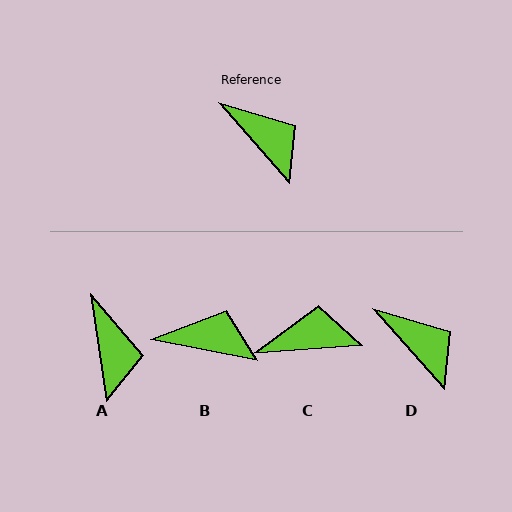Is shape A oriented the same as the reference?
No, it is off by about 33 degrees.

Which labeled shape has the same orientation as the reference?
D.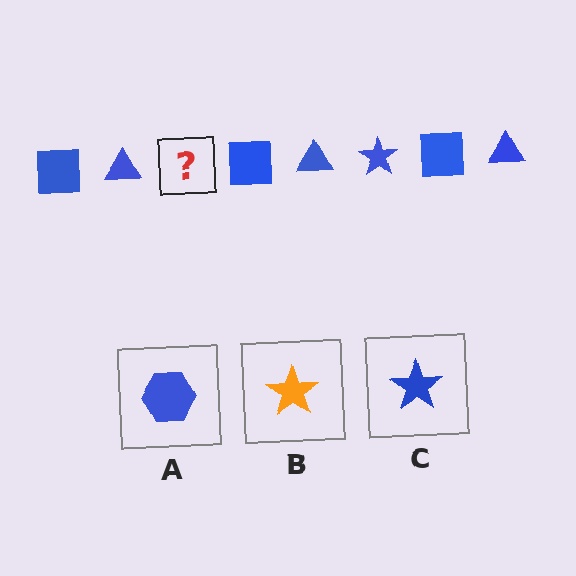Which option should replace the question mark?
Option C.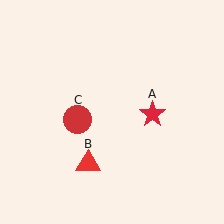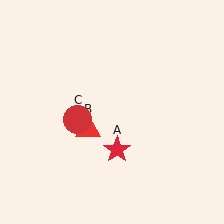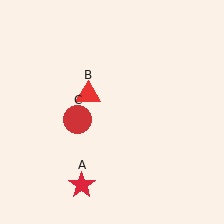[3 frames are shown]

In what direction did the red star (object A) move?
The red star (object A) moved down and to the left.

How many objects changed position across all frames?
2 objects changed position: red star (object A), red triangle (object B).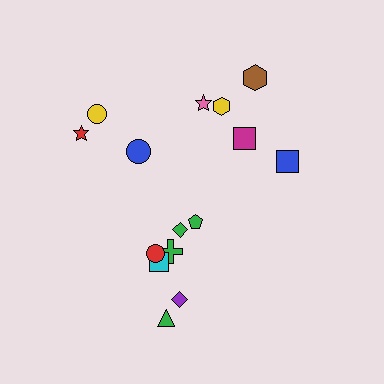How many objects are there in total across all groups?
There are 15 objects.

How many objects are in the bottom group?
There are 7 objects.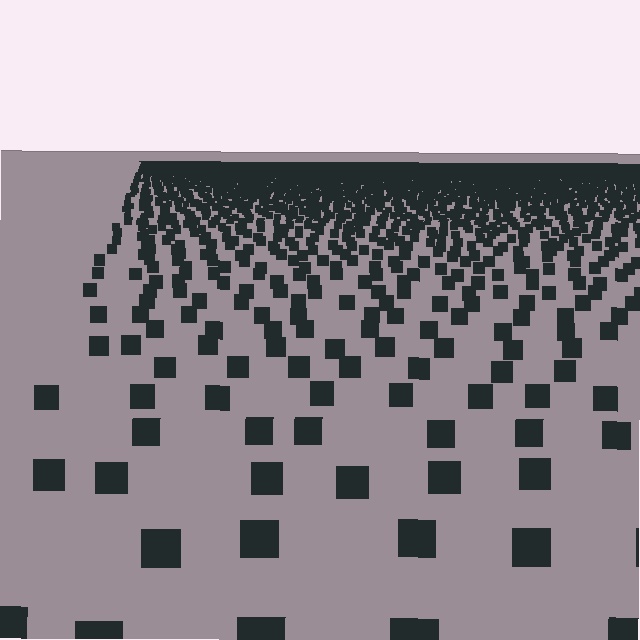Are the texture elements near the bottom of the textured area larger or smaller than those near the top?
Larger. Near the bottom, elements are closer to the viewer and appear at a bigger on-screen size.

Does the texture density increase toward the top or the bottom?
Density increases toward the top.